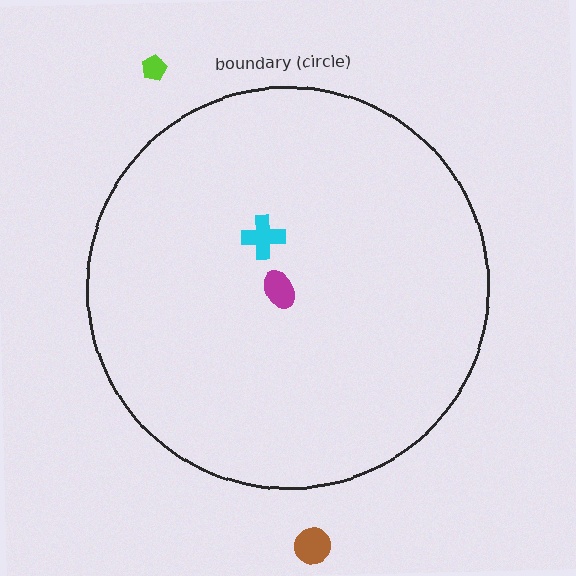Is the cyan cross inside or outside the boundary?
Inside.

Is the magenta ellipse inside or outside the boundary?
Inside.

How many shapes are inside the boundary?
2 inside, 2 outside.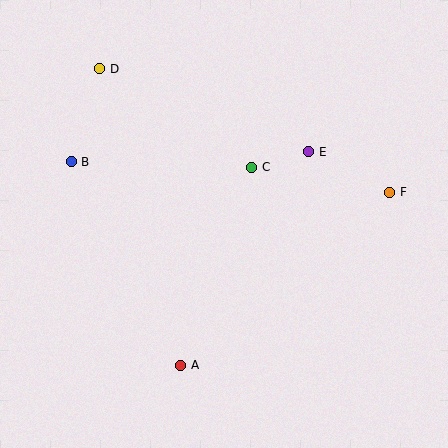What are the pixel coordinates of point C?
Point C is at (252, 167).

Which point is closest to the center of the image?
Point C at (252, 167) is closest to the center.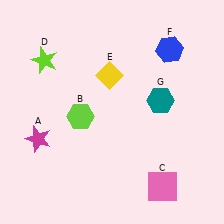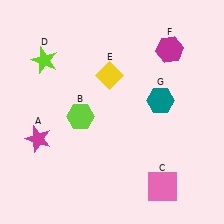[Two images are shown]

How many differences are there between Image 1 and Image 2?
There is 1 difference between the two images.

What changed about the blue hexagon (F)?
In Image 1, F is blue. In Image 2, it changed to magenta.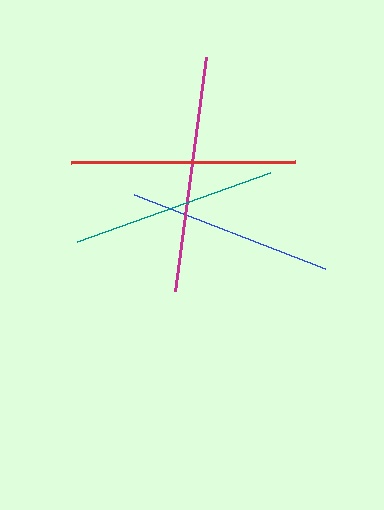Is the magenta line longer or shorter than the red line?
The magenta line is longer than the red line.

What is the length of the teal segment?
The teal segment is approximately 205 pixels long.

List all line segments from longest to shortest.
From longest to shortest: magenta, red, blue, teal.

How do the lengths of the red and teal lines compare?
The red and teal lines are approximately the same length.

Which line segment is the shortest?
The teal line is the shortest at approximately 205 pixels.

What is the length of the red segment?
The red segment is approximately 224 pixels long.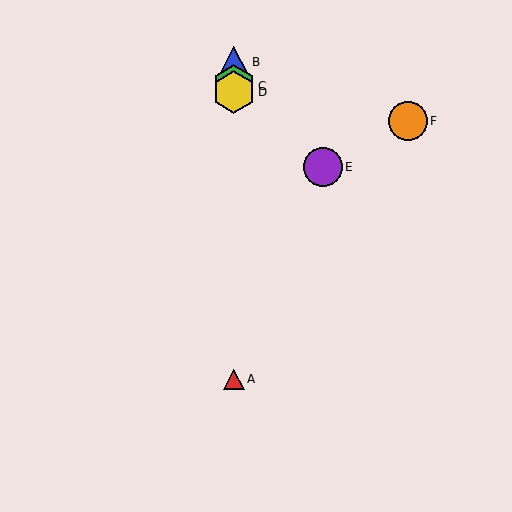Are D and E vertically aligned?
No, D is at x≈234 and E is at x≈323.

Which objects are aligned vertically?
Objects A, B, C, D are aligned vertically.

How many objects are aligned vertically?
4 objects (A, B, C, D) are aligned vertically.